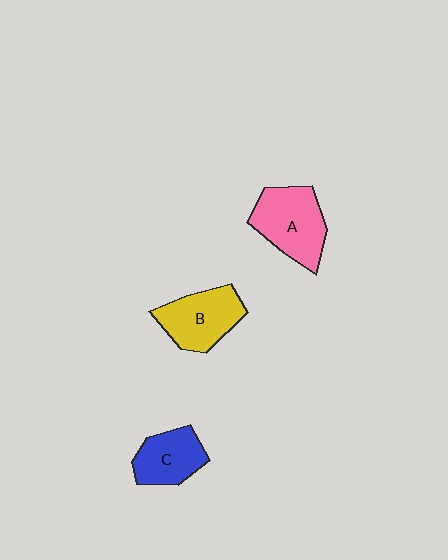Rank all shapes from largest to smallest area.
From largest to smallest: A (pink), B (yellow), C (blue).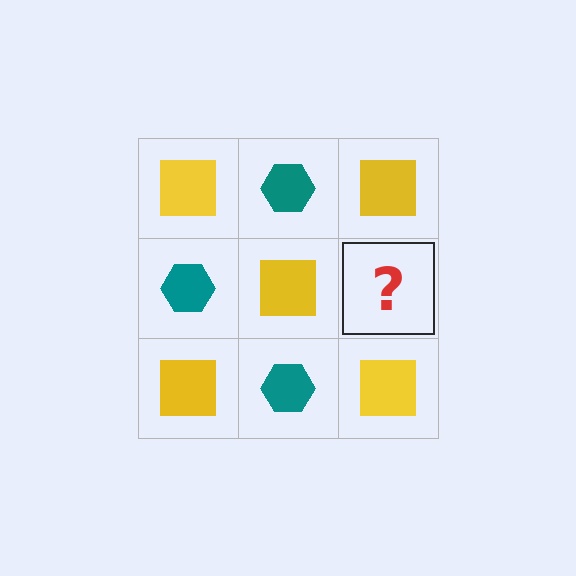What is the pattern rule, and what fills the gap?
The rule is that it alternates yellow square and teal hexagon in a checkerboard pattern. The gap should be filled with a teal hexagon.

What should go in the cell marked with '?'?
The missing cell should contain a teal hexagon.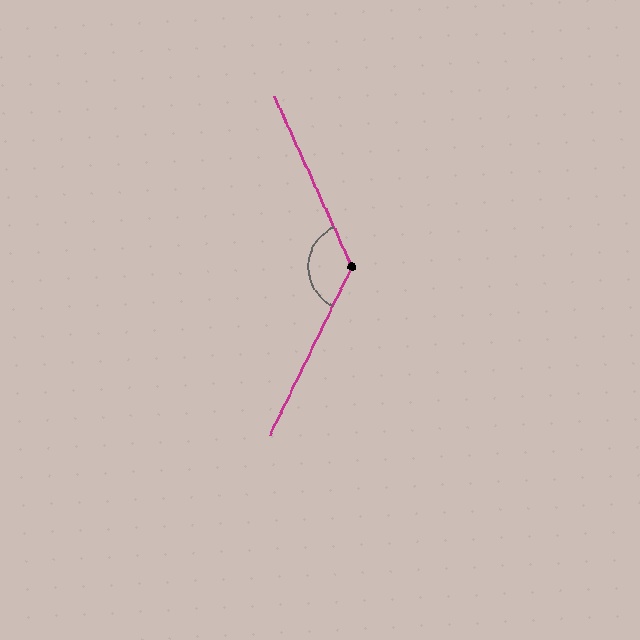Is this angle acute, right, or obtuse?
It is obtuse.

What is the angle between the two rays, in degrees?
Approximately 130 degrees.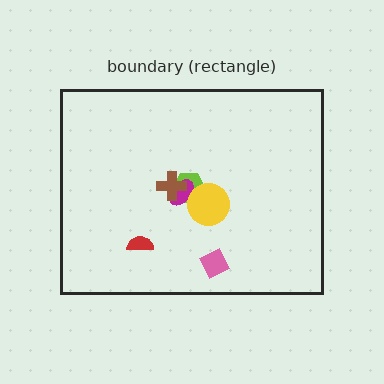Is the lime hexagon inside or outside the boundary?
Inside.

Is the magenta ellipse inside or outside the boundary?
Inside.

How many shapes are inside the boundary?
6 inside, 0 outside.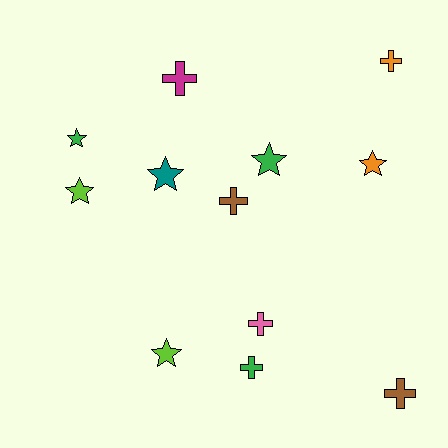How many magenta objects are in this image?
There is 1 magenta object.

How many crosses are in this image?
There are 6 crosses.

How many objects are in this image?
There are 12 objects.